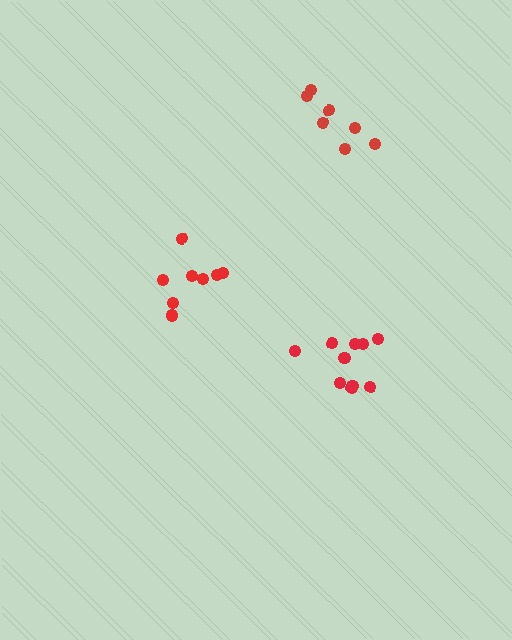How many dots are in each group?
Group 1: 8 dots, Group 2: 10 dots, Group 3: 7 dots (25 total).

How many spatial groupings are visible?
There are 3 spatial groupings.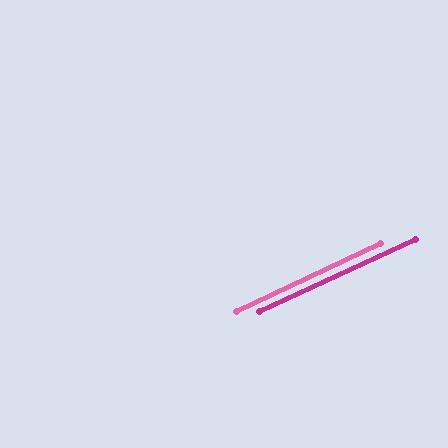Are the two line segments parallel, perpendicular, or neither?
Parallel — their directions differ by only 0.4°.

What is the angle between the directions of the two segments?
Approximately 0 degrees.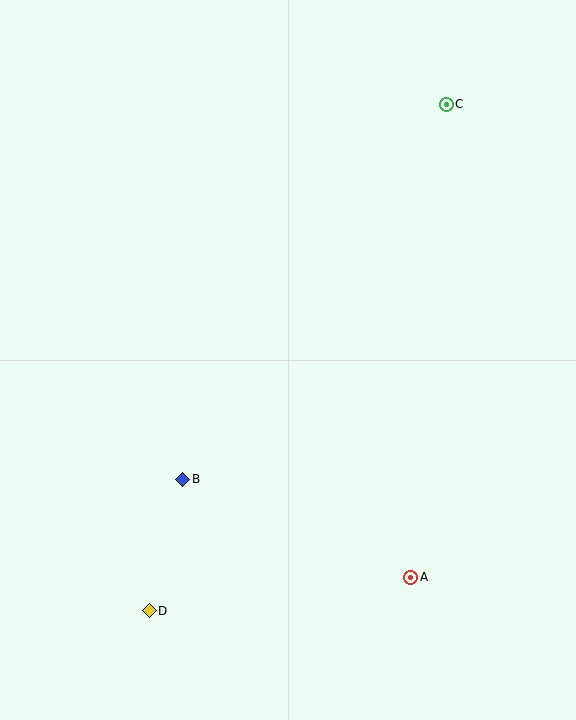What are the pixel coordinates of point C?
Point C is at (446, 104).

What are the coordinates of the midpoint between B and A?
The midpoint between B and A is at (297, 528).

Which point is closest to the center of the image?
Point B at (183, 479) is closest to the center.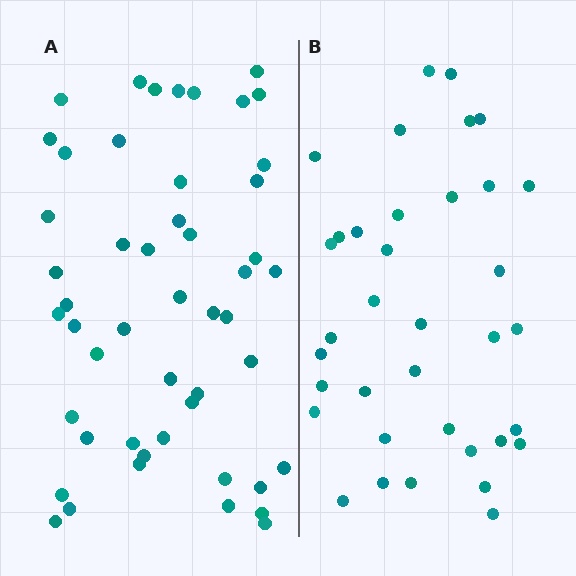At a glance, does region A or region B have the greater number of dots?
Region A (the left region) has more dots.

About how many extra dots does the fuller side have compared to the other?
Region A has approximately 15 more dots than region B.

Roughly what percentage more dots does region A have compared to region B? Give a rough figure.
About 40% more.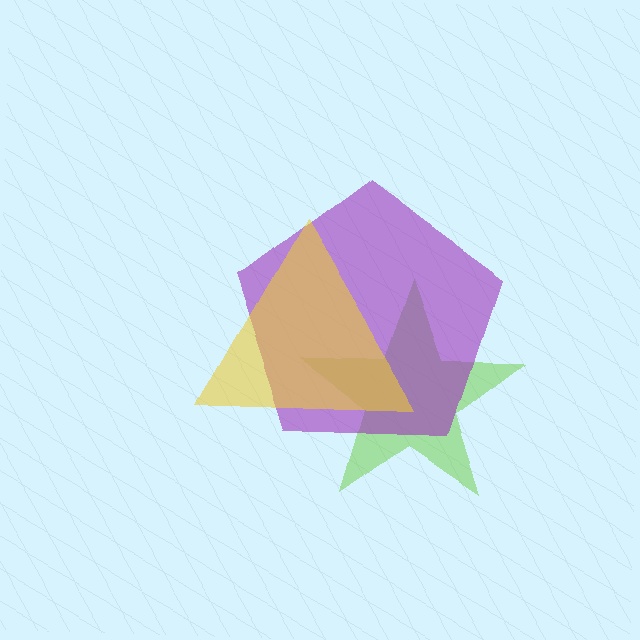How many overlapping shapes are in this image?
There are 3 overlapping shapes in the image.